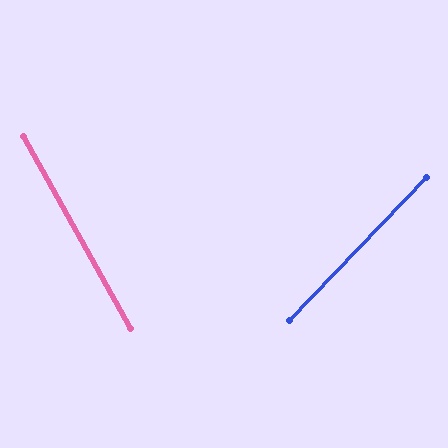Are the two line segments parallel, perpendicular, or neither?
Neither parallel nor perpendicular — they differ by about 73°.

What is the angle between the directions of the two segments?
Approximately 73 degrees.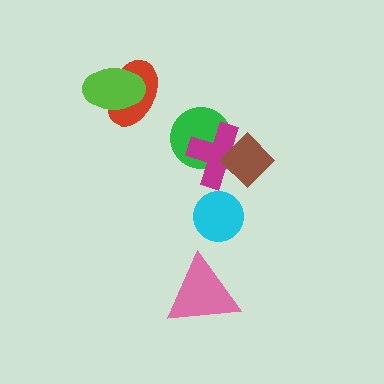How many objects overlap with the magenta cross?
2 objects overlap with the magenta cross.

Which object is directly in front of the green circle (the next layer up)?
The magenta cross is directly in front of the green circle.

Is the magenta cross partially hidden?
Yes, it is partially covered by another shape.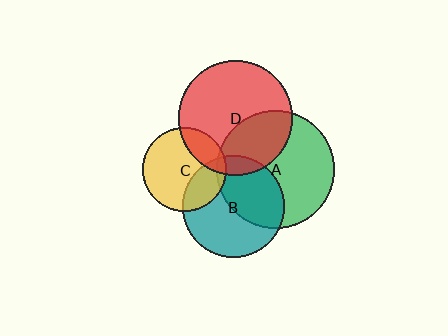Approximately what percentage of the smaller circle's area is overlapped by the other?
Approximately 5%.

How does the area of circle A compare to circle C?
Approximately 2.0 times.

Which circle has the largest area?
Circle A (green).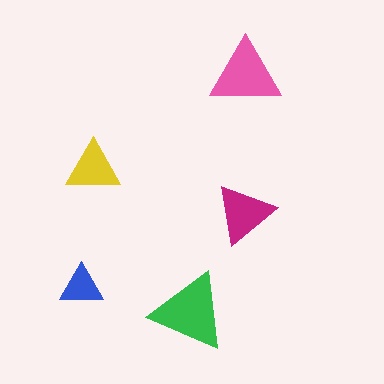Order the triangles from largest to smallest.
the green one, the pink one, the magenta one, the yellow one, the blue one.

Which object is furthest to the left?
The blue triangle is leftmost.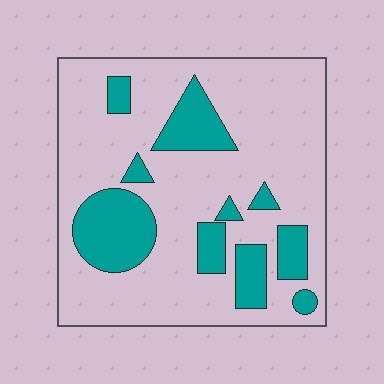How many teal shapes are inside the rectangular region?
10.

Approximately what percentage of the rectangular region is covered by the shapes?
Approximately 25%.